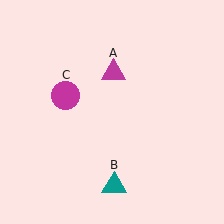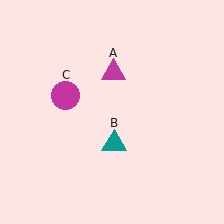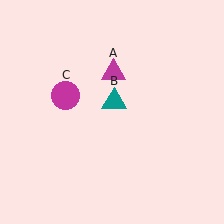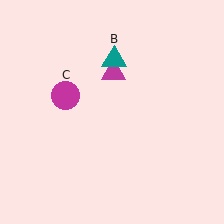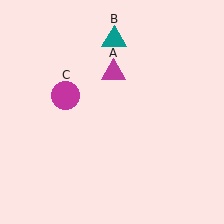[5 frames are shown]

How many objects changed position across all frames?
1 object changed position: teal triangle (object B).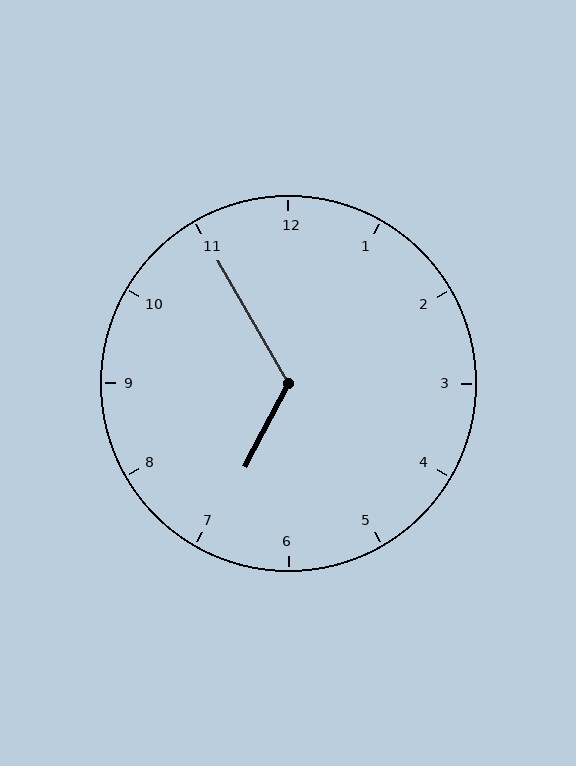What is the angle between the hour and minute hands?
Approximately 122 degrees.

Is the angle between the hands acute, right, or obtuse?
It is obtuse.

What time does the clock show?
6:55.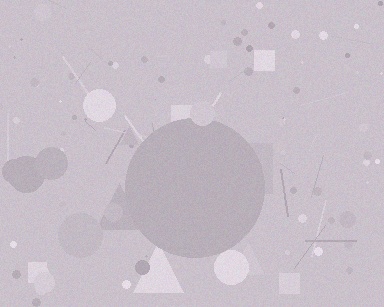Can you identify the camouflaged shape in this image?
The camouflaged shape is a circle.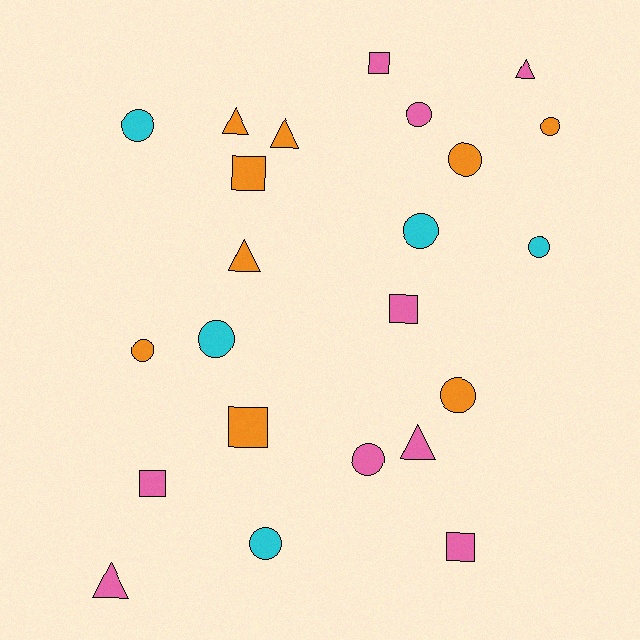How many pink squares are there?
There are 4 pink squares.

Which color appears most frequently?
Pink, with 9 objects.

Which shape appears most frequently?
Circle, with 11 objects.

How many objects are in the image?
There are 23 objects.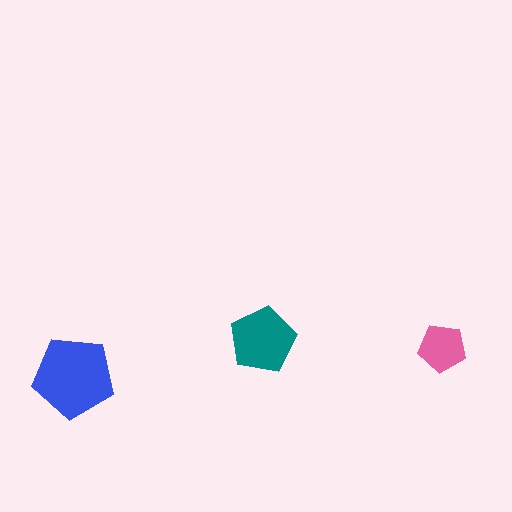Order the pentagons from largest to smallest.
the blue one, the teal one, the pink one.